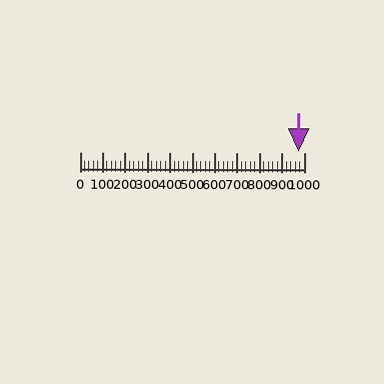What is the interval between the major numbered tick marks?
The major tick marks are spaced 100 units apart.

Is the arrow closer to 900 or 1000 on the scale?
The arrow is closer to 1000.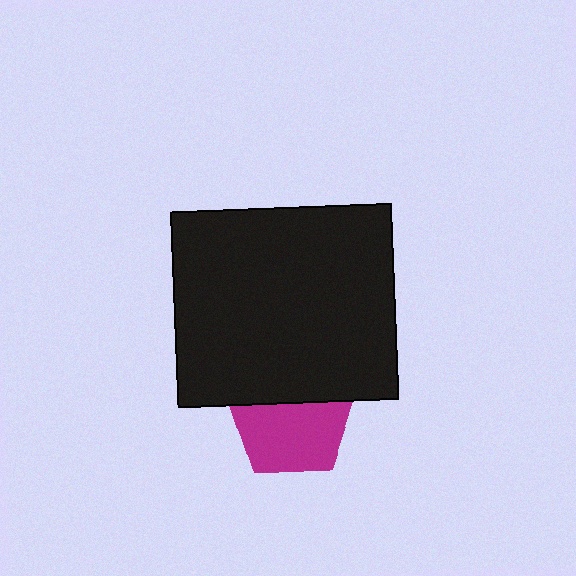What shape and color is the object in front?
The object in front is a black rectangle.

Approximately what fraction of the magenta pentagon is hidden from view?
Roughly 35% of the magenta pentagon is hidden behind the black rectangle.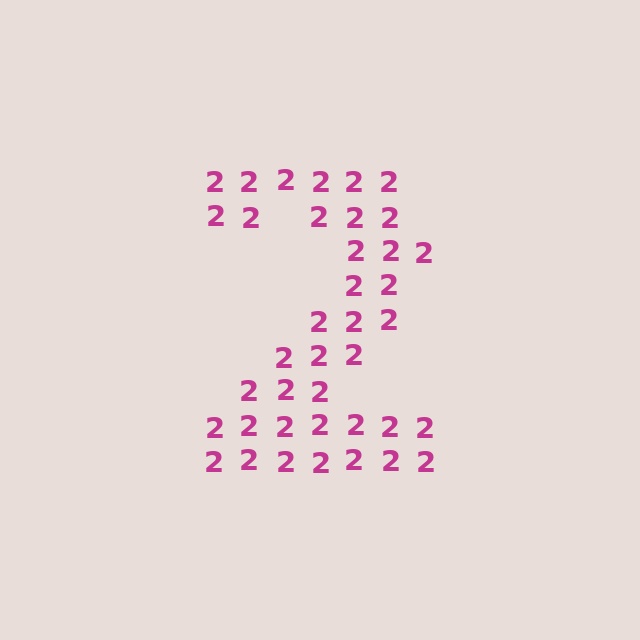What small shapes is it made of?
It is made of small digit 2's.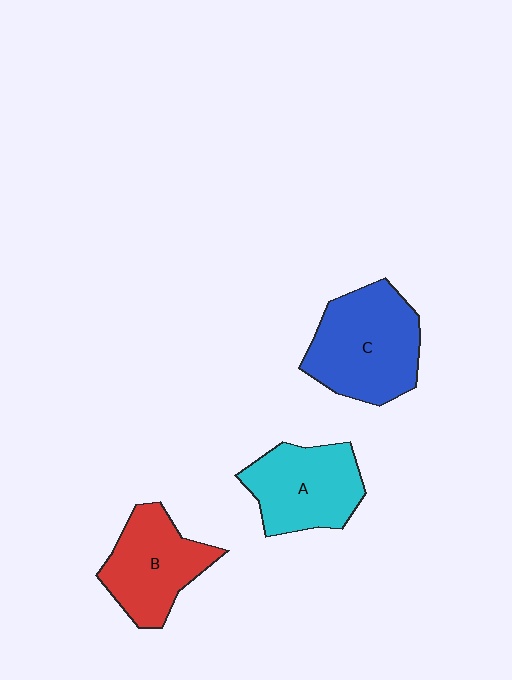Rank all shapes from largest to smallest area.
From largest to smallest: C (blue), A (cyan), B (red).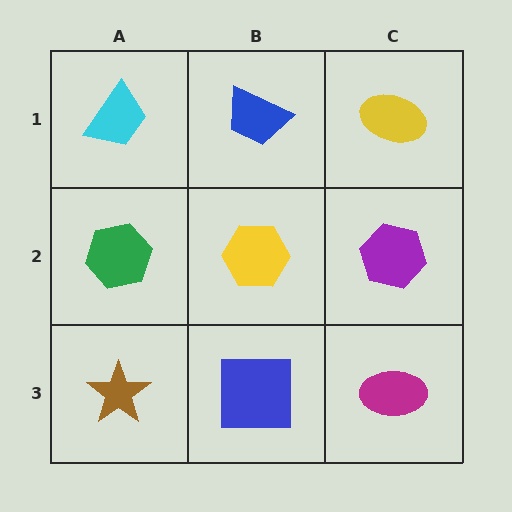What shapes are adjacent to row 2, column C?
A yellow ellipse (row 1, column C), a magenta ellipse (row 3, column C), a yellow hexagon (row 2, column B).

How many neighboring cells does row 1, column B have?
3.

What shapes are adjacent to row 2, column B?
A blue trapezoid (row 1, column B), a blue square (row 3, column B), a green hexagon (row 2, column A), a purple hexagon (row 2, column C).